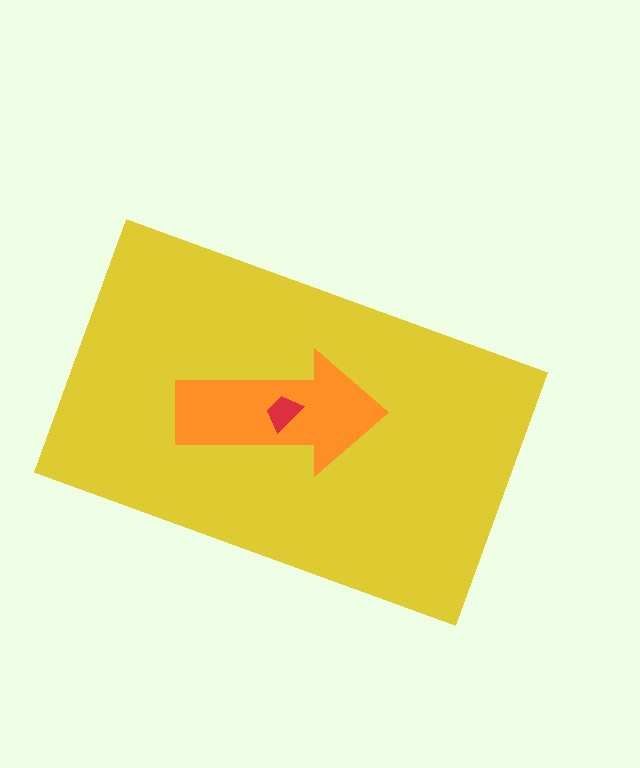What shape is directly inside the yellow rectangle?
The orange arrow.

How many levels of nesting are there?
3.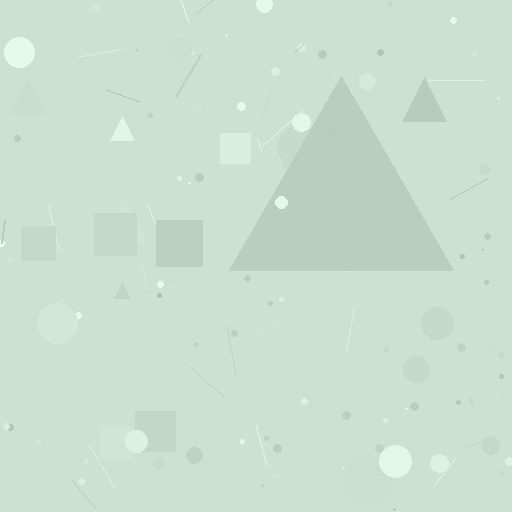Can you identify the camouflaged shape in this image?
The camouflaged shape is a triangle.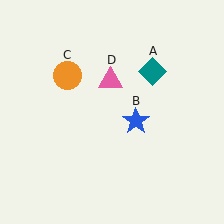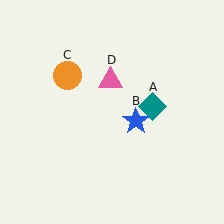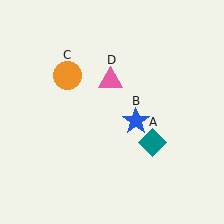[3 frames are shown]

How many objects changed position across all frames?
1 object changed position: teal diamond (object A).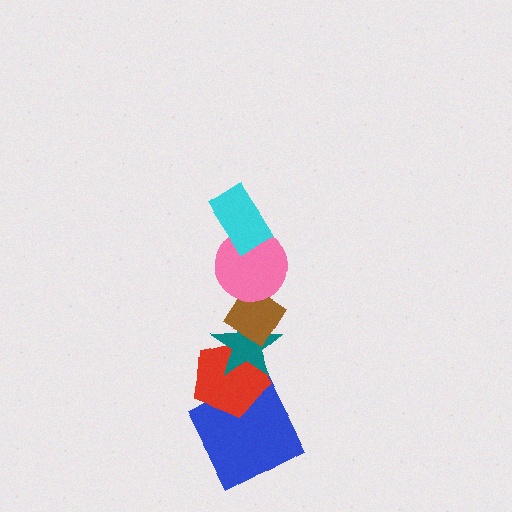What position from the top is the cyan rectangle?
The cyan rectangle is 1st from the top.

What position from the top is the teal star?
The teal star is 4th from the top.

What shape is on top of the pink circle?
The cyan rectangle is on top of the pink circle.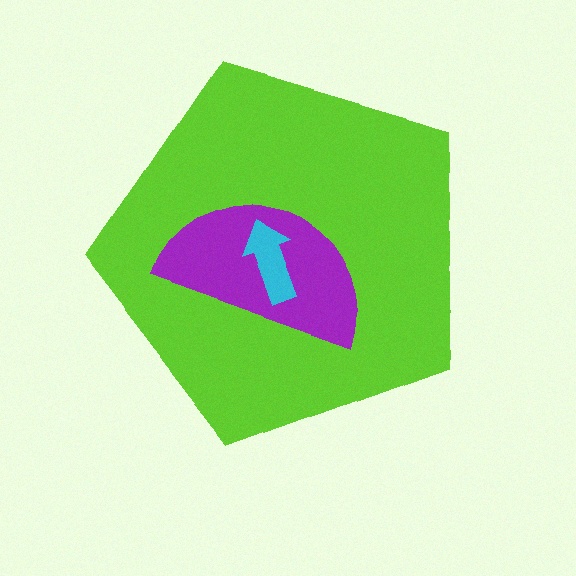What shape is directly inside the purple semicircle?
The cyan arrow.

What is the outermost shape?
The lime pentagon.